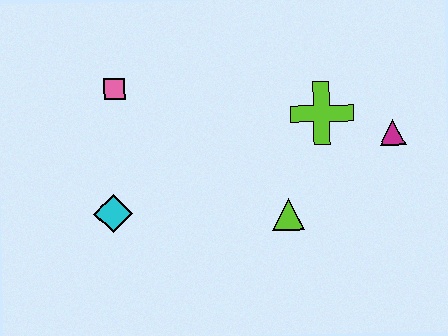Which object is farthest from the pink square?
The magenta triangle is farthest from the pink square.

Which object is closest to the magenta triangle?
The lime cross is closest to the magenta triangle.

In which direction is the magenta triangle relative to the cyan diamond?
The magenta triangle is to the right of the cyan diamond.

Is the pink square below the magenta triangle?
No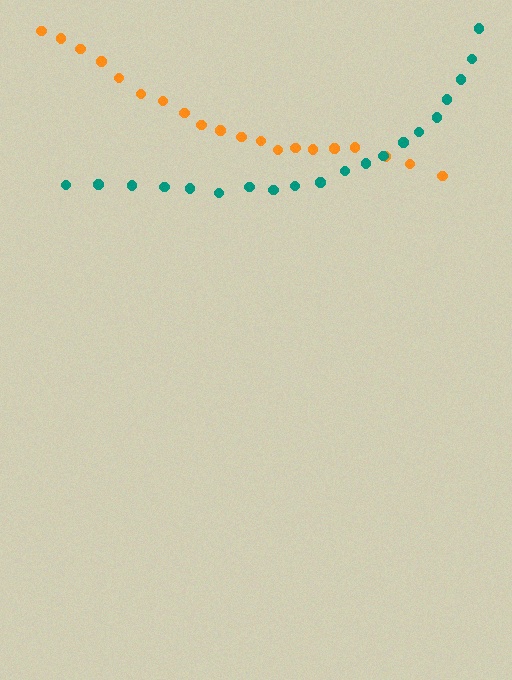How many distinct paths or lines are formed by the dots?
There are 2 distinct paths.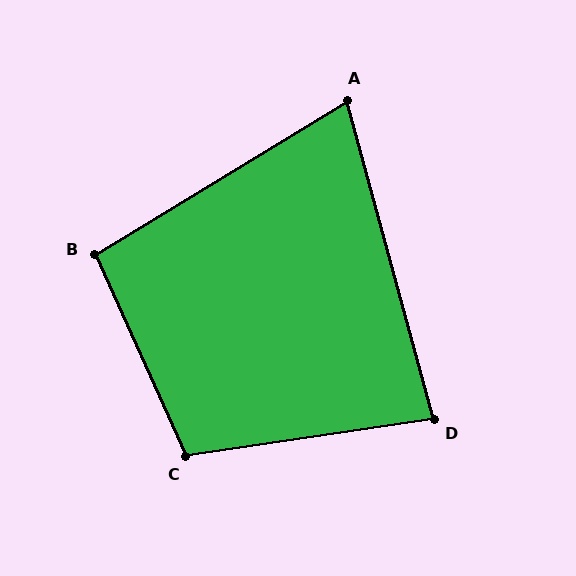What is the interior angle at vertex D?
Approximately 83 degrees (acute).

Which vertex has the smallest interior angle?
A, at approximately 74 degrees.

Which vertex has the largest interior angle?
C, at approximately 106 degrees.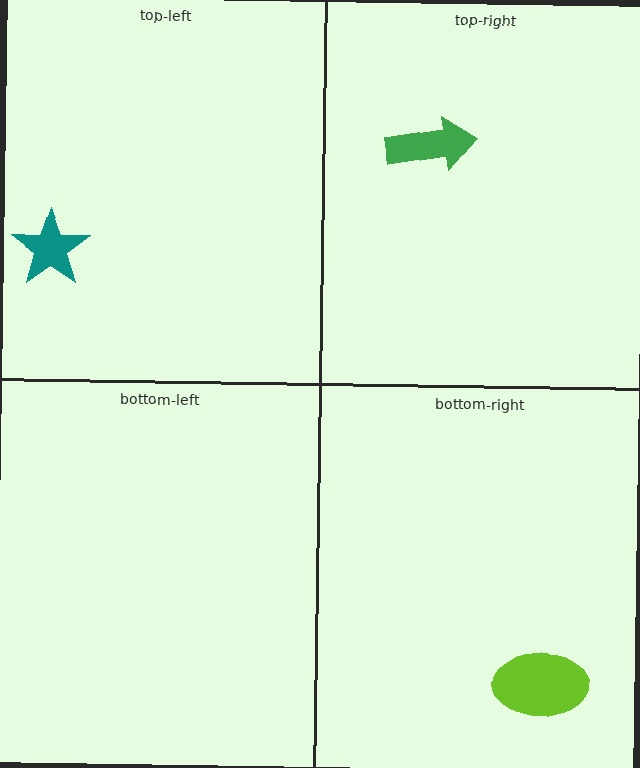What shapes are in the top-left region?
The teal star.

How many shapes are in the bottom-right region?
1.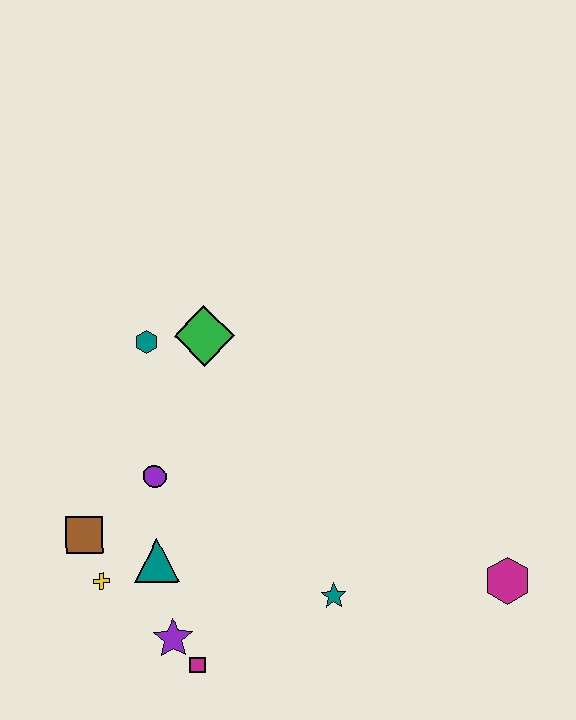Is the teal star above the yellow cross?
No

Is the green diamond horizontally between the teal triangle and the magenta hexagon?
Yes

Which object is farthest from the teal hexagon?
The magenta hexagon is farthest from the teal hexagon.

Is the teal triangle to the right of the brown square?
Yes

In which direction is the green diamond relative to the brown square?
The green diamond is above the brown square.